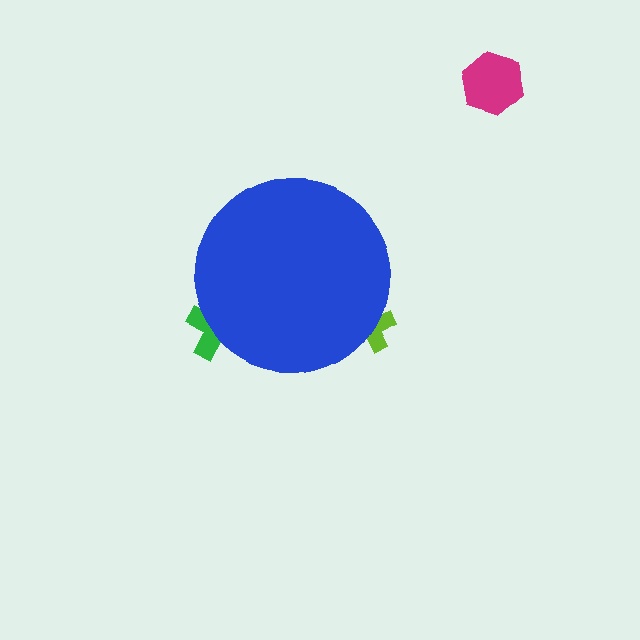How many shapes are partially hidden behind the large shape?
2 shapes are partially hidden.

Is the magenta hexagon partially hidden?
No, the magenta hexagon is fully visible.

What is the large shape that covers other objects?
A blue circle.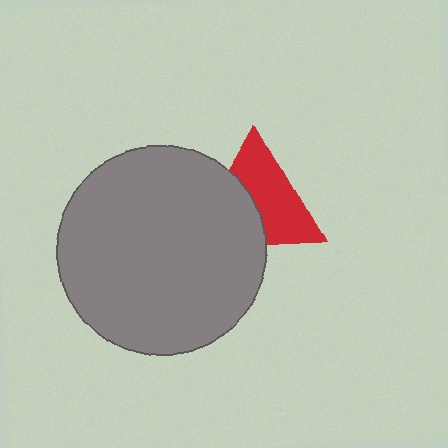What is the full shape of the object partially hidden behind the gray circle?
The partially hidden object is a red triangle.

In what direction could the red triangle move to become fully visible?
The red triangle could move right. That would shift it out from behind the gray circle entirely.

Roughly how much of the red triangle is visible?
About half of it is visible (roughly 59%).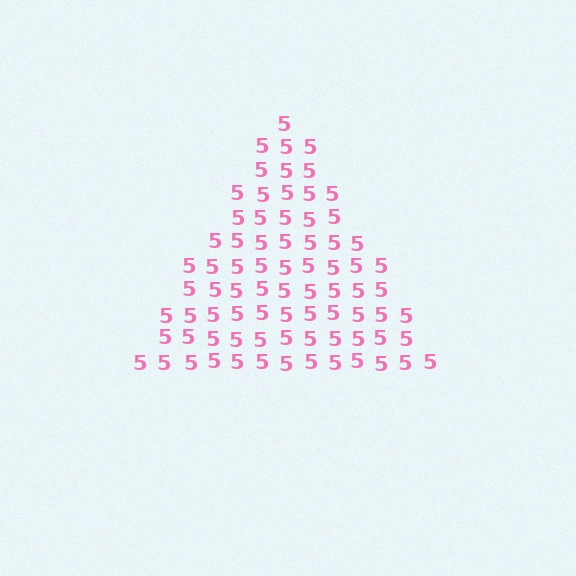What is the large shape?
The large shape is a triangle.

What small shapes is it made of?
It is made of small digit 5's.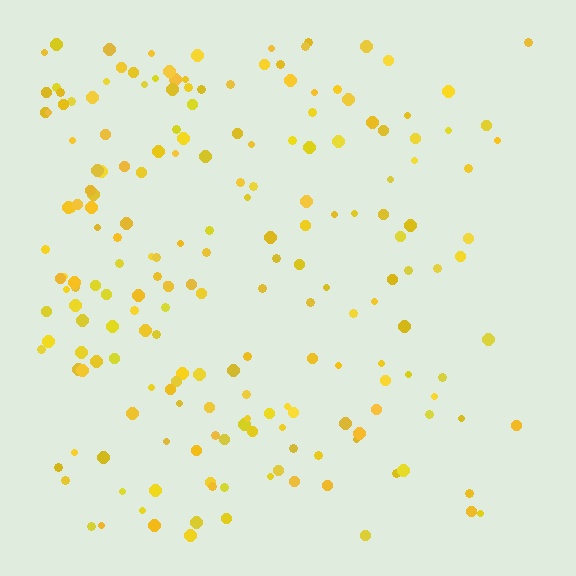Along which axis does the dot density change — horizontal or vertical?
Horizontal.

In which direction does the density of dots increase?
From right to left, with the left side densest.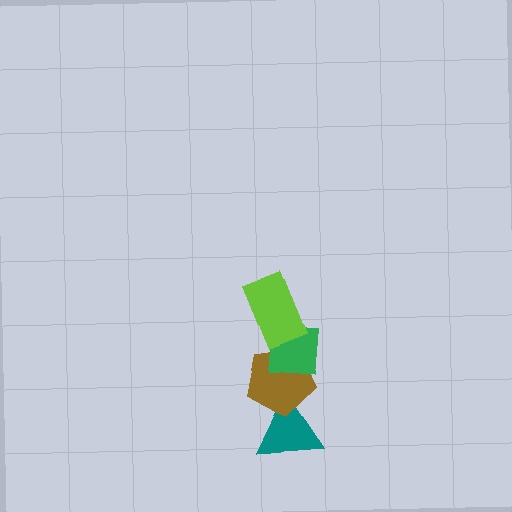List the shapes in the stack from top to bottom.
From top to bottom: the lime rectangle, the green square, the brown pentagon, the teal triangle.